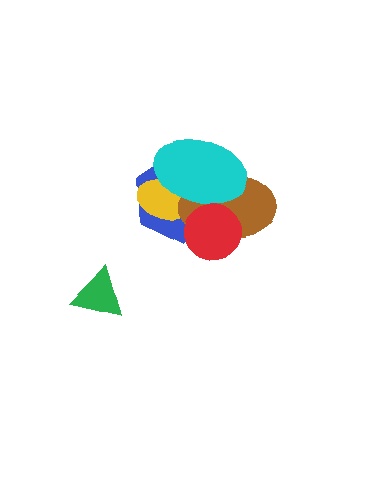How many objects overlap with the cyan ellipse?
4 objects overlap with the cyan ellipse.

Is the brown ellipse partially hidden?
Yes, it is partially covered by another shape.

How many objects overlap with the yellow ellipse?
3 objects overlap with the yellow ellipse.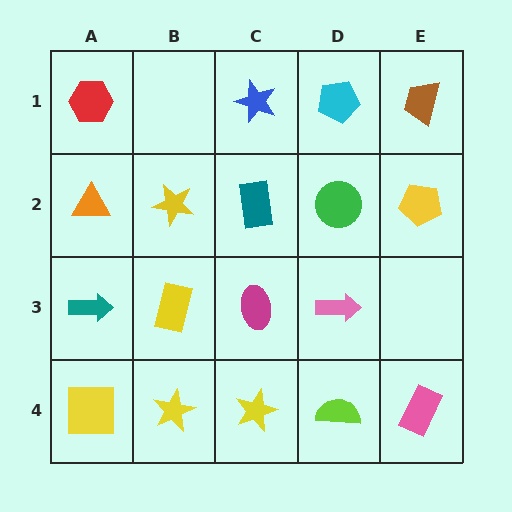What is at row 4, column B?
A yellow star.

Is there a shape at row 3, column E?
No, that cell is empty.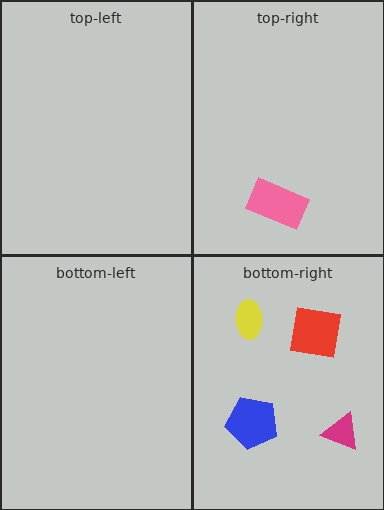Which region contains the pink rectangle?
The top-right region.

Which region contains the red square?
The bottom-right region.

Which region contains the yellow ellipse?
The bottom-right region.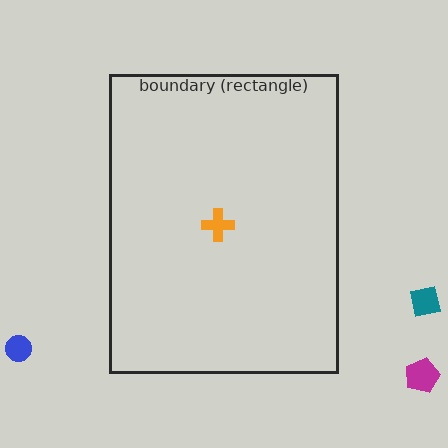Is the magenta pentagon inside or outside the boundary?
Outside.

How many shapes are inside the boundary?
1 inside, 3 outside.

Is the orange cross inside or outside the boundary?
Inside.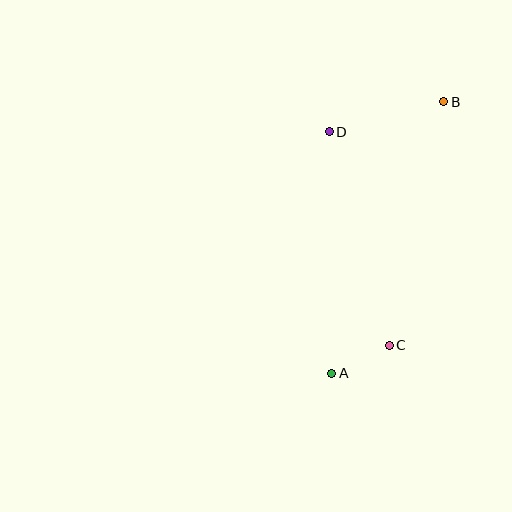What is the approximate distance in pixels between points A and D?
The distance between A and D is approximately 241 pixels.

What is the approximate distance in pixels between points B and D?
The distance between B and D is approximately 119 pixels.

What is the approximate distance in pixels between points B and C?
The distance between B and C is approximately 250 pixels.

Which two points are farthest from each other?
Points A and B are farthest from each other.